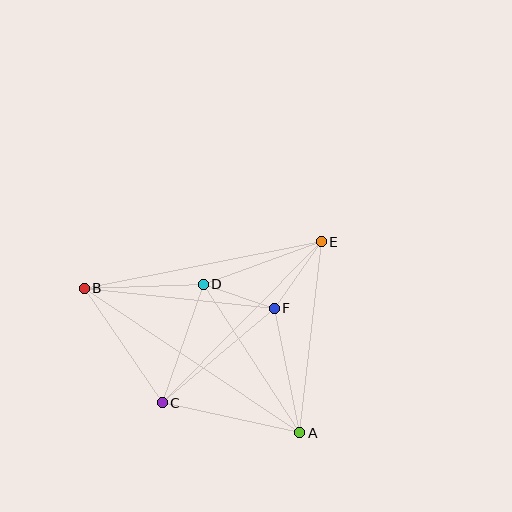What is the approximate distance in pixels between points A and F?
The distance between A and F is approximately 127 pixels.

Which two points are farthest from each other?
Points A and B are farthest from each other.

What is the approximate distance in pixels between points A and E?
The distance between A and E is approximately 192 pixels.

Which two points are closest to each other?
Points D and F are closest to each other.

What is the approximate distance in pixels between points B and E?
The distance between B and E is approximately 242 pixels.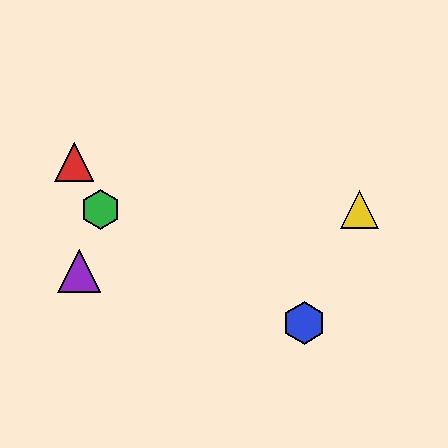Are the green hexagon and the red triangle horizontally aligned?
No, the green hexagon is at y≈209 and the red triangle is at y≈162.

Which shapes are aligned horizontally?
The green hexagon, the yellow triangle are aligned horizontally.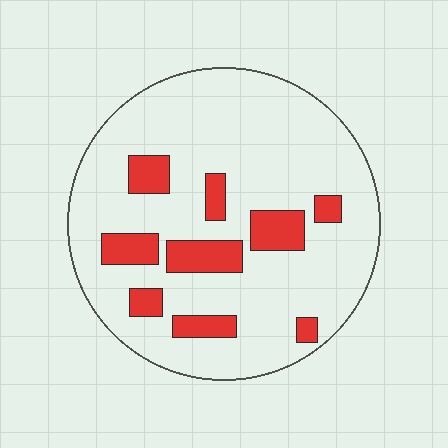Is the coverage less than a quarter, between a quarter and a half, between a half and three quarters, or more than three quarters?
Less than a quarter.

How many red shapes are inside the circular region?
9.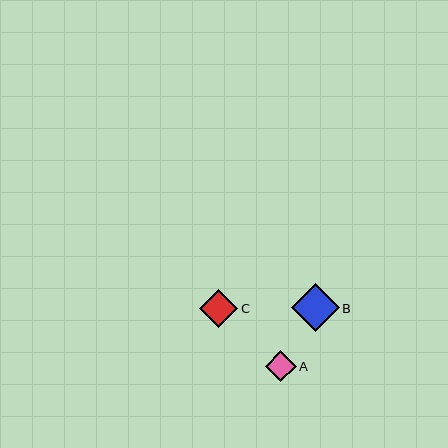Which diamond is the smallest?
Diamond A is the smallest with a size of approximately 31 pixels.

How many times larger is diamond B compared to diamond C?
Diamond B is approximately 1.3 times the size of diamond C.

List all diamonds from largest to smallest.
From largest to smallest: B, C, A.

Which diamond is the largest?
Diamond B is the largest with a size of approximately 48 pixels.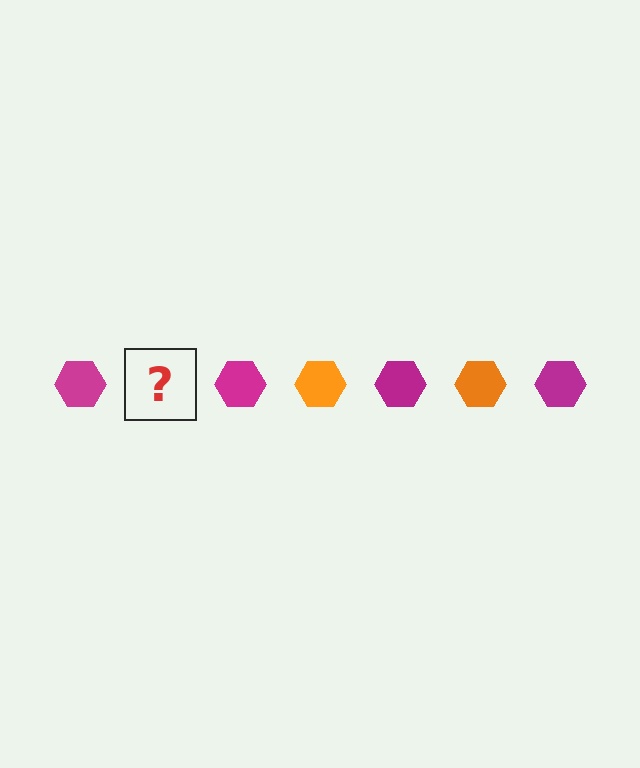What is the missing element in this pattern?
The missing element is an orange hexagon.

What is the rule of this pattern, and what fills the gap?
The rule is that the pattern cycles through magenta, orange hexagons. The gap should be filled with an orange hexagon.